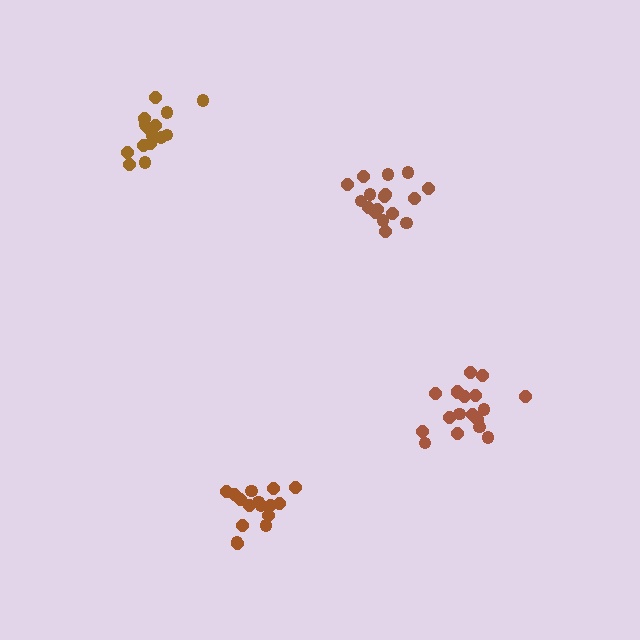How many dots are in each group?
Group 1: 16 dots, Group 2: 17 dots, Group 3: 15 dots, Group 4: 18 dots (66 total).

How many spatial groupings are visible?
There are 4 spatial groupings.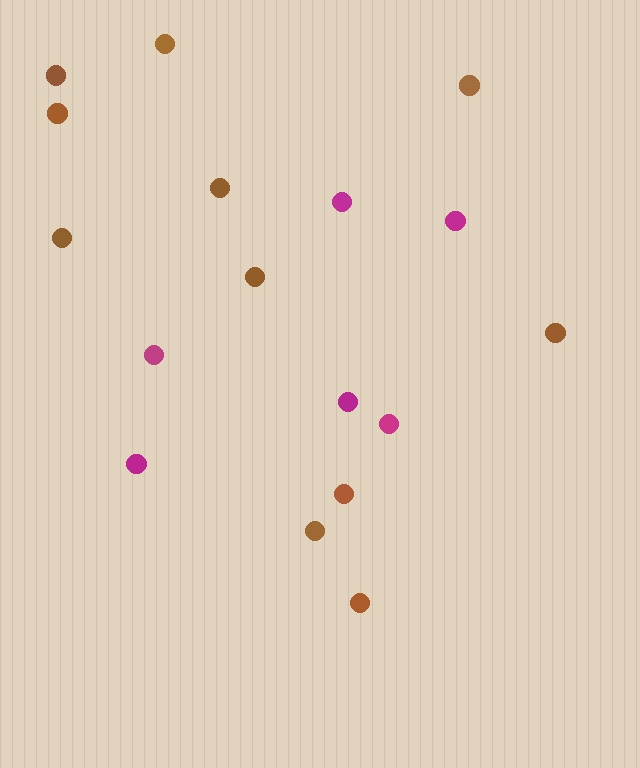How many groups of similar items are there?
There are 2 groups: one group of brown circles (11) and one group of magenta circles (6).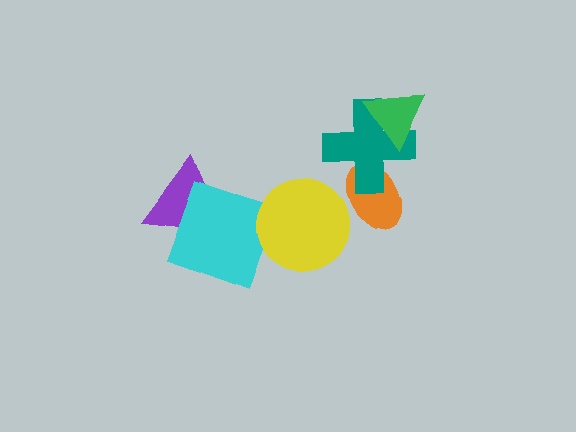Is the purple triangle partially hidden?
Yes, it is partially covered by another shape.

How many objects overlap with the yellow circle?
0 objects overlap with the yellow circle.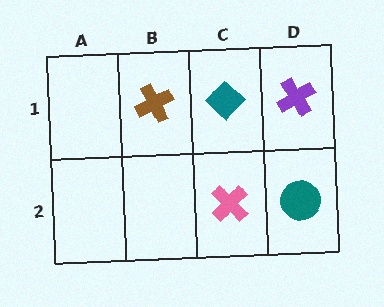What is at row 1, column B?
A brown cross.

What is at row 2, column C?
A pink cross.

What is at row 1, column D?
A purple cross.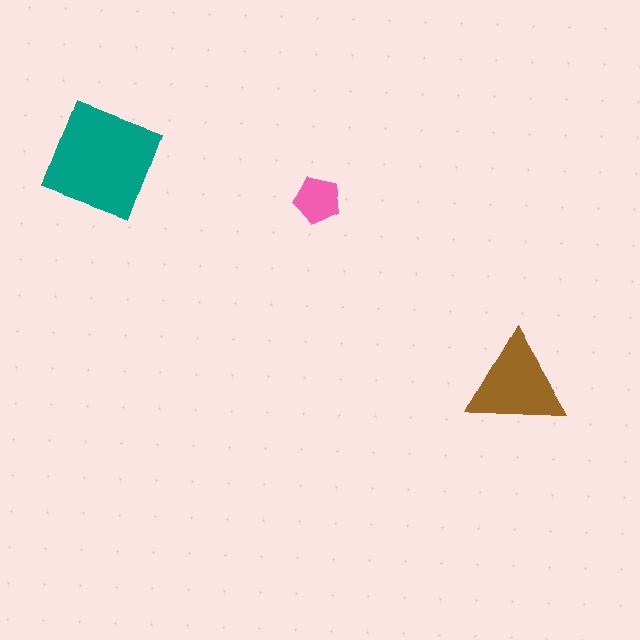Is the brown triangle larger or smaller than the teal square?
Smaller.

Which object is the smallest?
The pink pentagon.